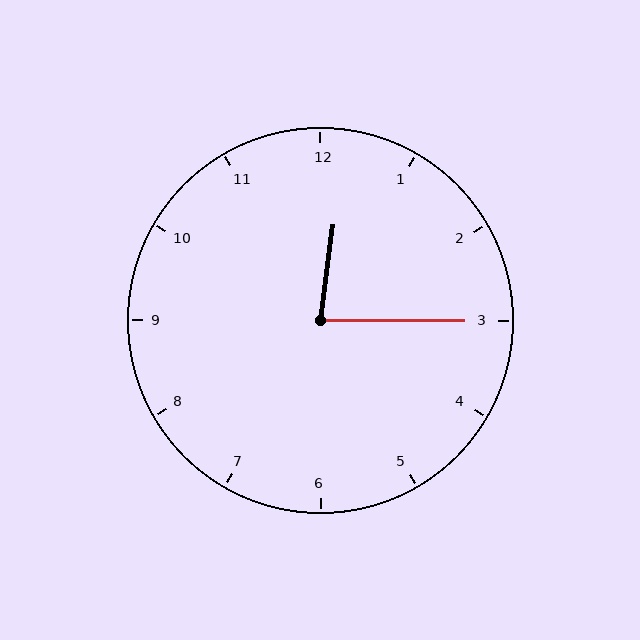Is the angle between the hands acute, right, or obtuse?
It is acute.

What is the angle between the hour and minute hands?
Approximately 82 degrees.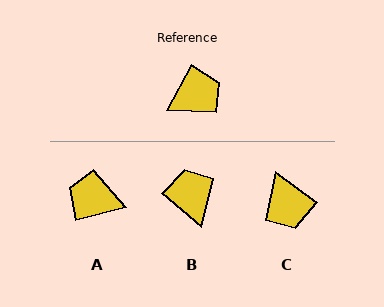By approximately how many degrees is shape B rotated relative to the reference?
Approximately 78 degrees counter-clockwise.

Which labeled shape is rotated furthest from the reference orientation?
A, about 133 degrees away.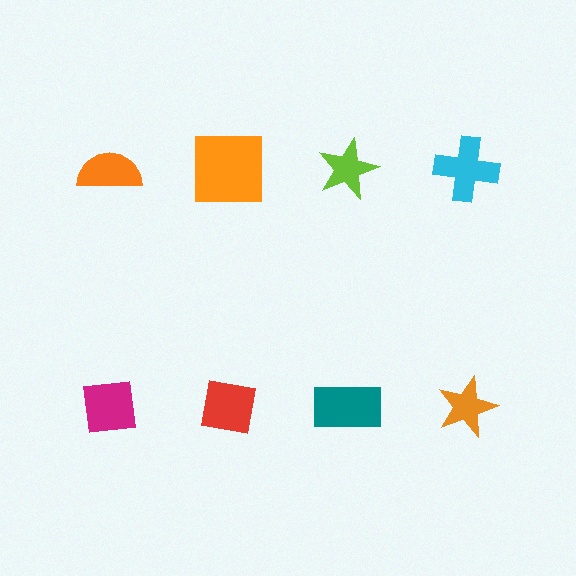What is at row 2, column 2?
A red square.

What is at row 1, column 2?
An orange square.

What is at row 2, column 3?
A teal rectangle.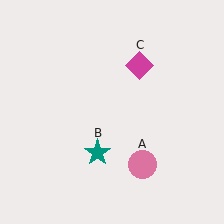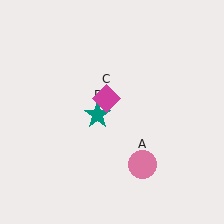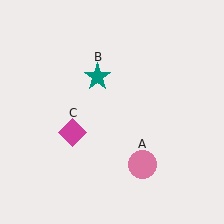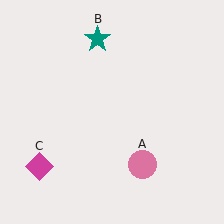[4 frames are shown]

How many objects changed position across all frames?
2 objects changed position: teal star (object B), magenta diamond (object C).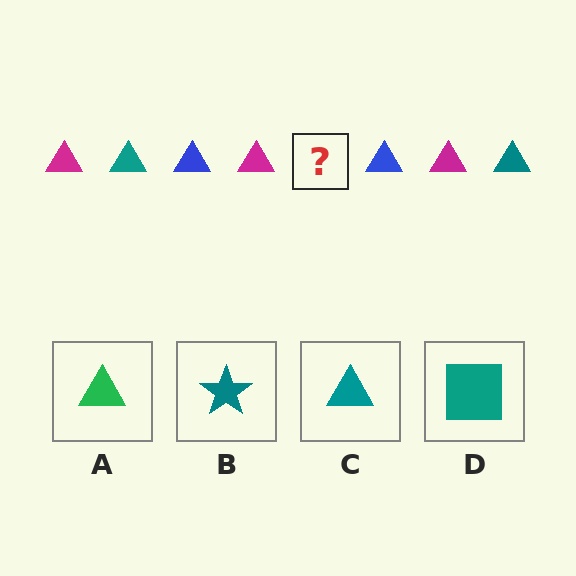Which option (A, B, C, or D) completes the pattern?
C.